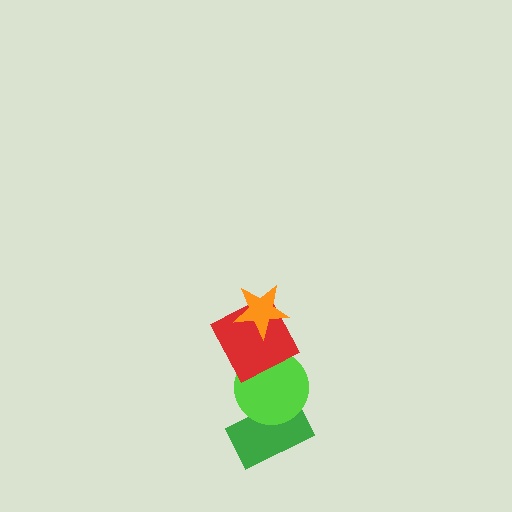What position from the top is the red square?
The red square is 2nd from the top.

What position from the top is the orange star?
The orange star is 1st from the top.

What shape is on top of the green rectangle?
The lime circle is on top of the green rectangle.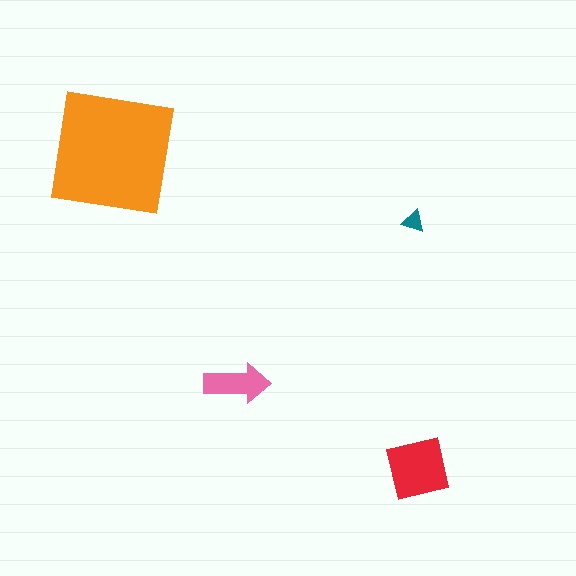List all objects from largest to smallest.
The orange square, the red square, the pink arrow, the teal triangle.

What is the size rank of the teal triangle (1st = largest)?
4th.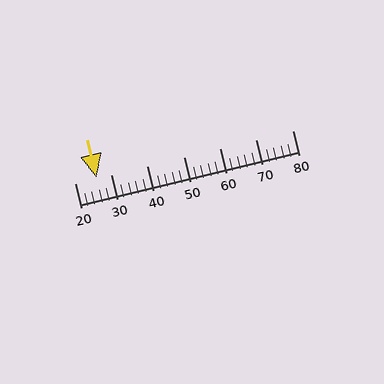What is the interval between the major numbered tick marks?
The major tick marks are spaced 10 units apart.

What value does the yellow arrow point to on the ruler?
The yellow arrow points to approximately 26.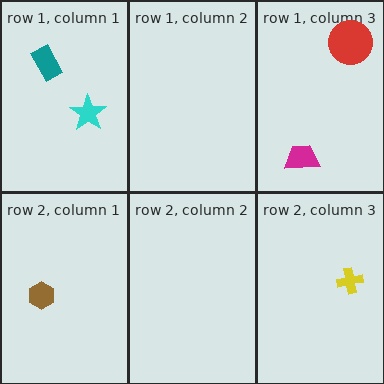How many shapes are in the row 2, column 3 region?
1.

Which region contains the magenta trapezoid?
The row 1, column 3 region.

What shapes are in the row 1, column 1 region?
The teal rectangle, the cyan star.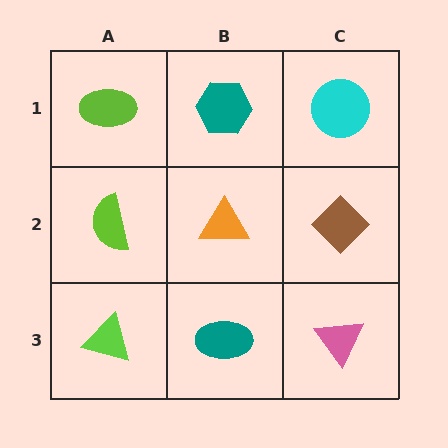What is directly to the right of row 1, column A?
A teal hexagon.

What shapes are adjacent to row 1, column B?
An orange triangle (row 2, column B), a lime ellipse (row 1, column A), a cyan circle (row 1, column C).